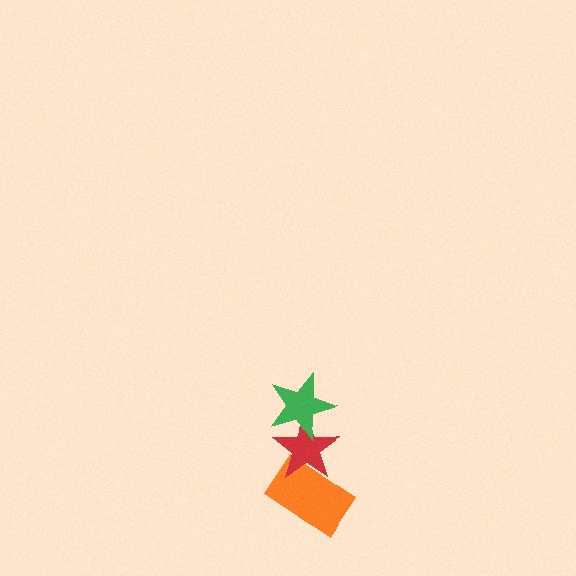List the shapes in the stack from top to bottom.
From top to bottom: the green star, the red star, the orange rectangle.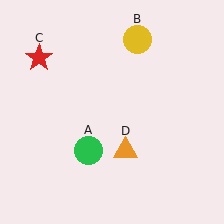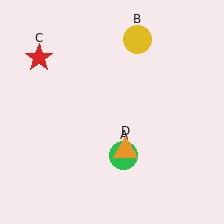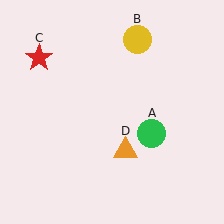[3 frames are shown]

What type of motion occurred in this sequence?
The green circle (object A) rotated counterclockwise around the center of the scene.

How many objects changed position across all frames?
1 object changed position: green circle (object A).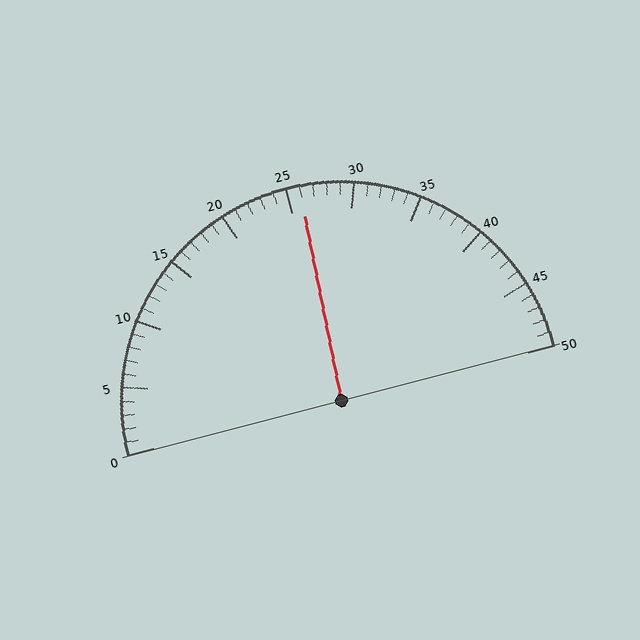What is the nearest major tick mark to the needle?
The nearest major tick mark is 25.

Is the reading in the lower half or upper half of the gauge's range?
The reading is in the upper half of the range (0 to 50).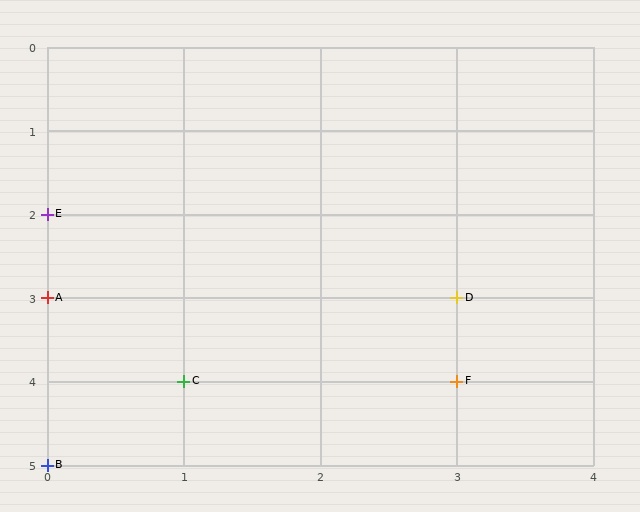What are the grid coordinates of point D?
Point D is at grid coordinates (3, 3).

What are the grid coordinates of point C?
Point C is at grid coordinates (1, 4).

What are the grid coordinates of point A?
Point A is at grid coordinates (0, 3).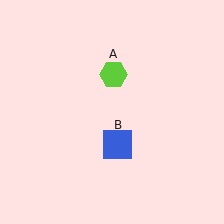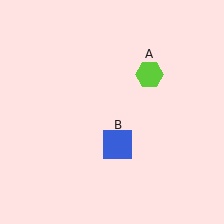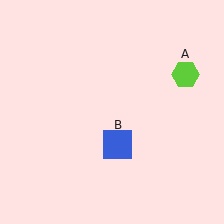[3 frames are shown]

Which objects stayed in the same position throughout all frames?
Blue square (object B) remained stationary.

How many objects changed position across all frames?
1 object changed position: lime hexagon (object A).